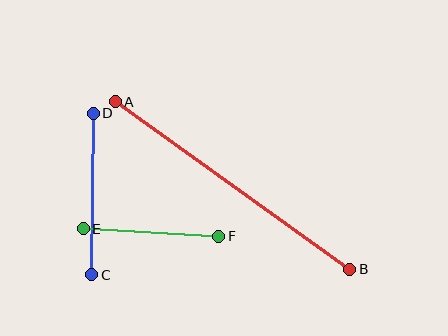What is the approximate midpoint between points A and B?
The midpoint is at approximately (232, 186) pixels.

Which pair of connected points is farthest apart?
Points A and B are farthest apart.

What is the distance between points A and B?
The distance is approximately 288 pixels.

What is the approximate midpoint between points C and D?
The midpoint is at approximately (93, 194) pixels.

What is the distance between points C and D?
The distance is approximately 162 pixels.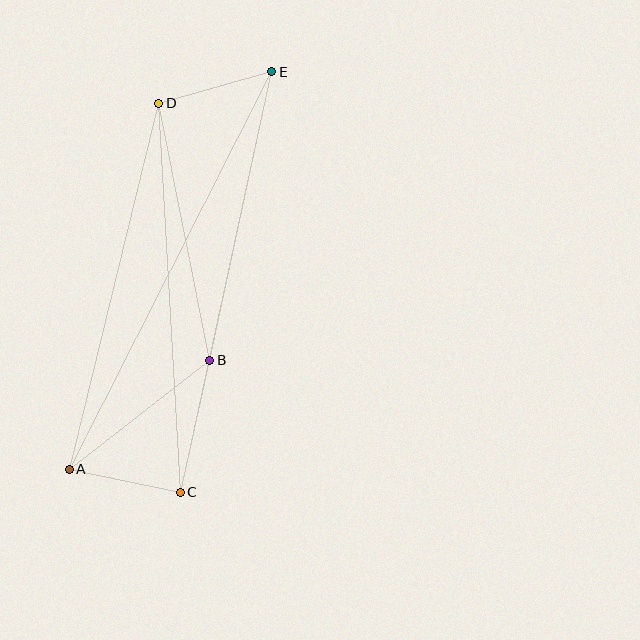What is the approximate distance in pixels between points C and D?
The distance between C and D is approximately 389 pixels.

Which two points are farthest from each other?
Points A and E are farthest from each other.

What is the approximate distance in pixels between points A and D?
The distance between A and D is approximately 377 pixels.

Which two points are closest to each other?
Points A and C are closest to each other.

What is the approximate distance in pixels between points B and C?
The distance between B and C is approximately 135 pixels.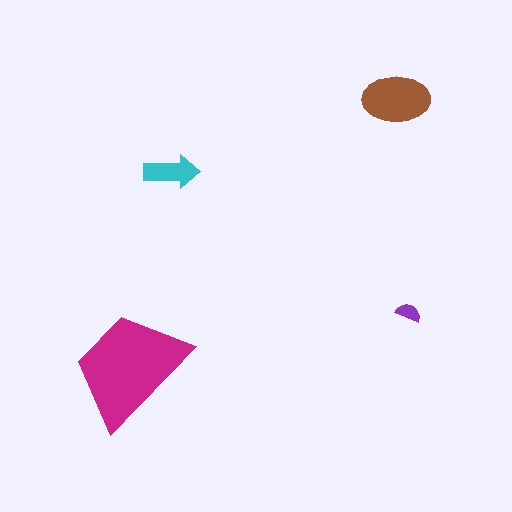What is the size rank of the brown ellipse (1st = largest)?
2nd.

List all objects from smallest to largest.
The purple semicircle, the cyan arrow, the brown ellipse, the magenta trapezoid.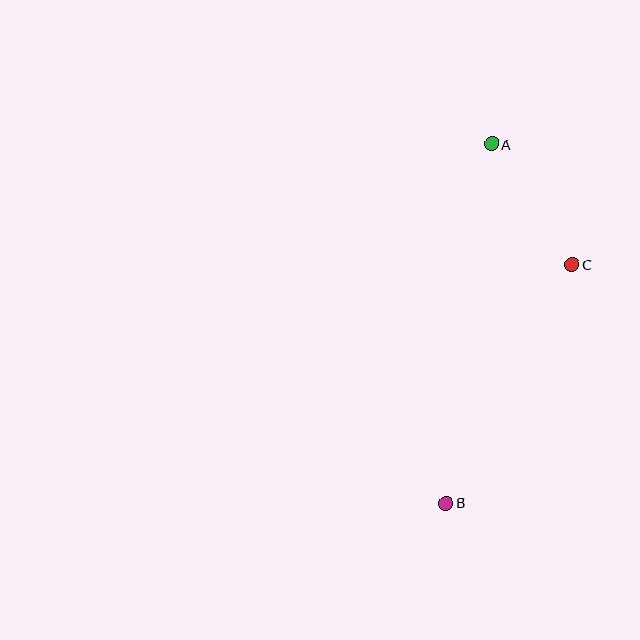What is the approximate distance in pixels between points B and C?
The distance between B and C is approximately 270 pixels.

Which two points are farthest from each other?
Points A and B are farthest from each other.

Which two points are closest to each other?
Points A and C are closest to each other.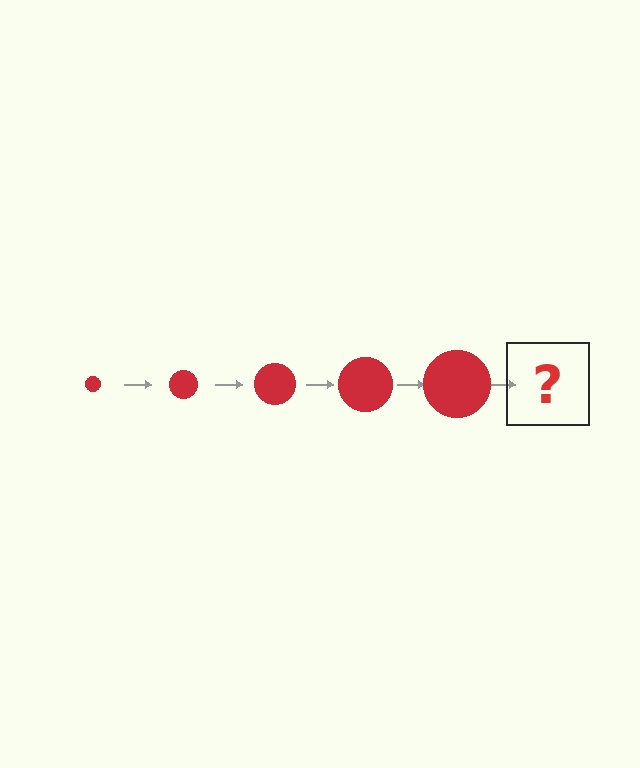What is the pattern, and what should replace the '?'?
The pattern is that the circle gets progressively larger each step. The '?' should be a red circle, larger than the previous one.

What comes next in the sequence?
The next element should be a red circle, larger than the previous one.